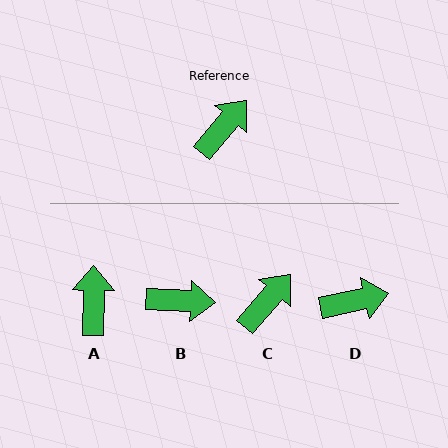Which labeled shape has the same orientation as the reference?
C.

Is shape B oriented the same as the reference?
No, it is off by about 52 degrees.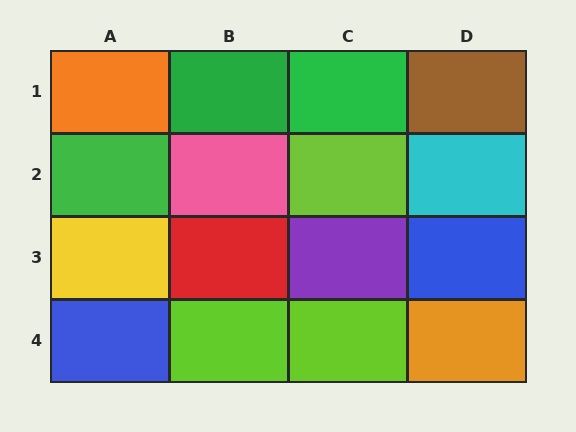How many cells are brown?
1 cell is brown.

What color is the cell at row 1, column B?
Green.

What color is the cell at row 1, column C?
Green.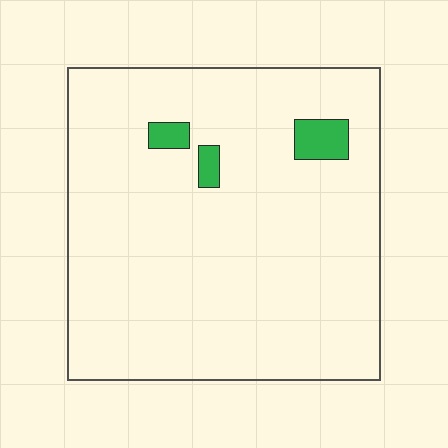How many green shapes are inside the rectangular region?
3.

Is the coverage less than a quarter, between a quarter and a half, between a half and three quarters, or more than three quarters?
Less than a quarter.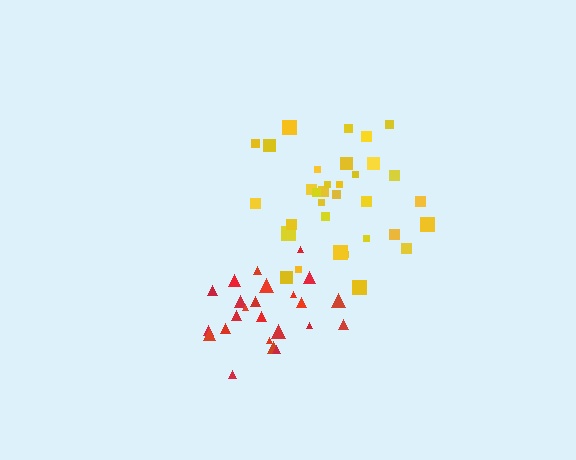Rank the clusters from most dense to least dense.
red, yellow.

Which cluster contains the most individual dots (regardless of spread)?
Yellow (33).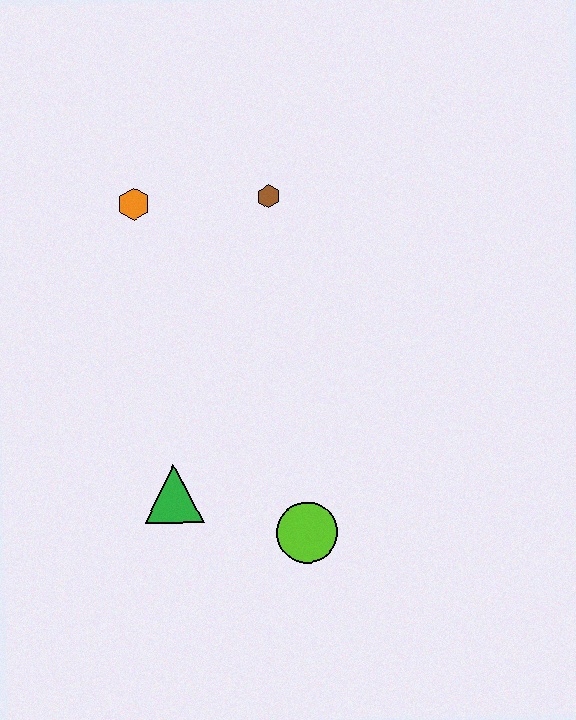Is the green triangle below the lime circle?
No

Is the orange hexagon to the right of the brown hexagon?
No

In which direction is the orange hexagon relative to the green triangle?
The orange hexagon is above the green triangle.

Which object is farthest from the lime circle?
The orange hexagon is farthest from the lime circle.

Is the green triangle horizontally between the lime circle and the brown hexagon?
No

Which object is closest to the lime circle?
The green triangle is closest to the lime circle.